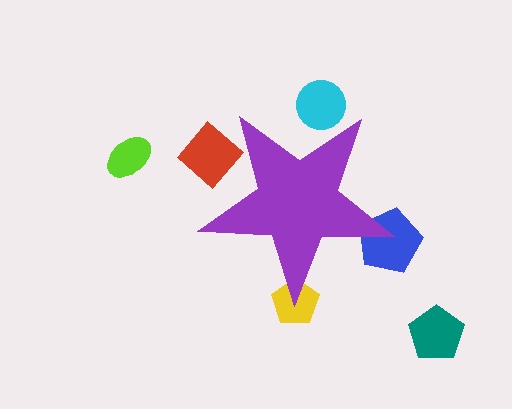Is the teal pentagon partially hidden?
No, the teal pentagon is fully visible.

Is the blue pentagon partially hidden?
Yes, the blue pentagon is partially hidden behind the purple star.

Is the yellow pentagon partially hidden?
Yes, the yellow pentagon is partially hidden behind the purple star.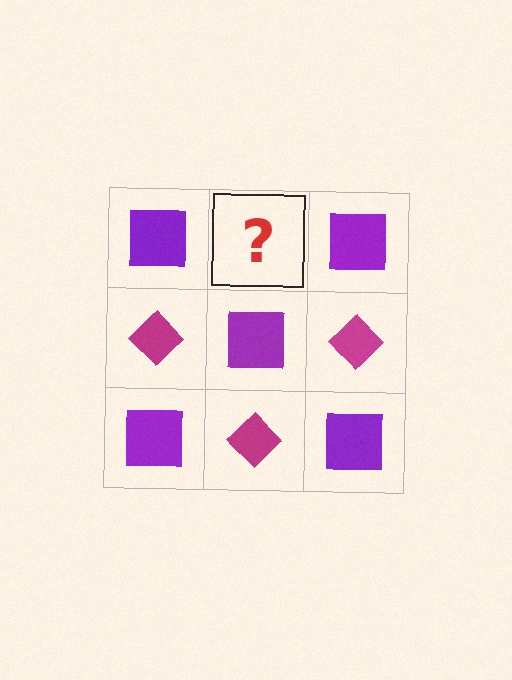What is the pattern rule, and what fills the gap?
The rule is that it alternates purple square and magenta diamond in a checkerboard pattern. The gap should be filled with a magenta diamond.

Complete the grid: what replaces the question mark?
The question mark should be replaced with a magenta diamond.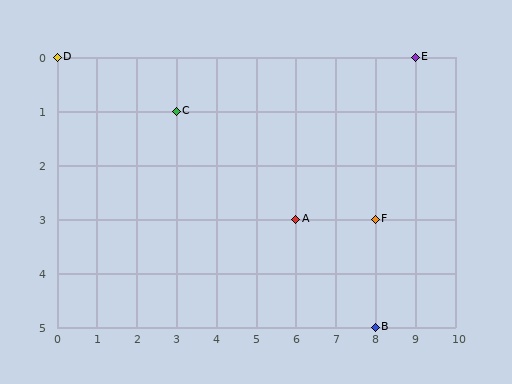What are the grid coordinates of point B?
Point B is at grid coordinates (8, 5).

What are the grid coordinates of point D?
Point D is at grid coordinates (0, 0).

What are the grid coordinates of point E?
Point E is at grid coordinates (9, 0).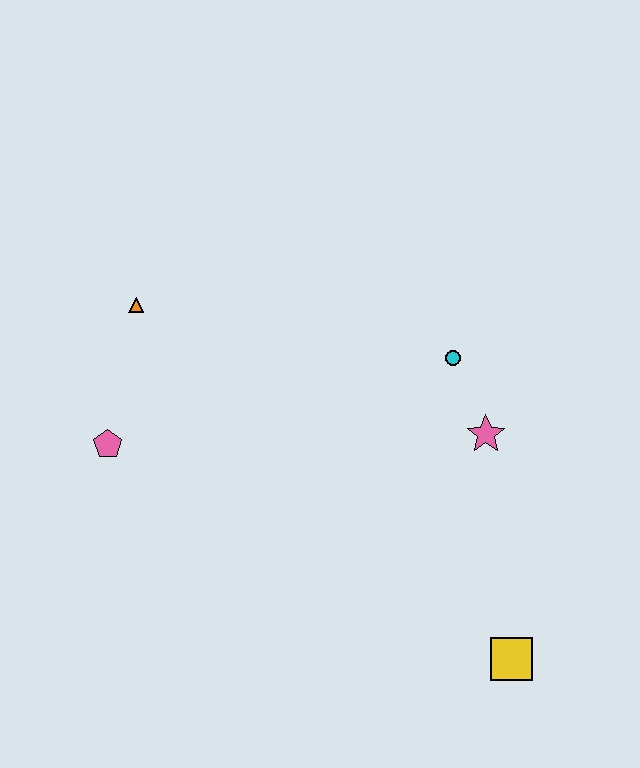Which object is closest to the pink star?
The cyan circle is closest to the pink star.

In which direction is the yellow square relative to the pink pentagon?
The yellow square is to the right of the pink pentagon.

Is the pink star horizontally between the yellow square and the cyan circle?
Yes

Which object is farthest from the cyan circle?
The pink pentagon is farthest from the cyan circle.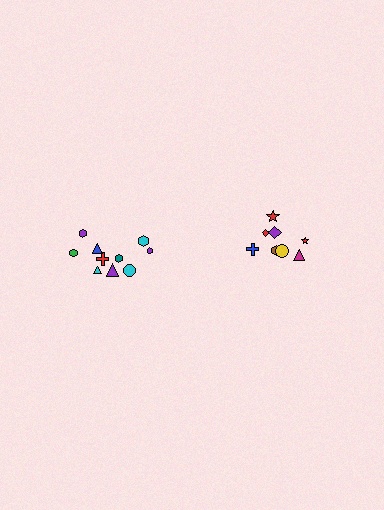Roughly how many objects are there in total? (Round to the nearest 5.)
Roughly 20 objects in total.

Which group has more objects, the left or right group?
The left group.